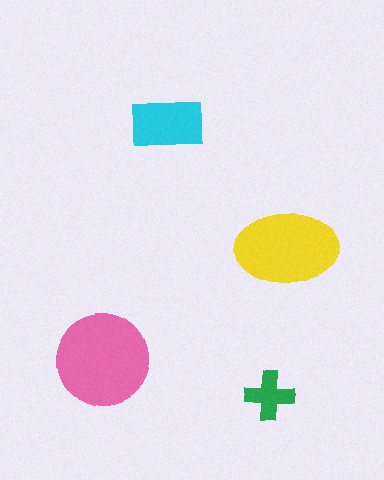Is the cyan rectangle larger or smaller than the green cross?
Larger.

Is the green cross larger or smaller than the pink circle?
Smaller.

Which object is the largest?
The pink circle.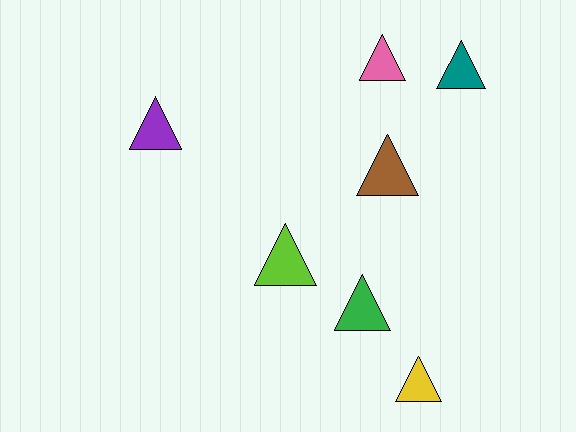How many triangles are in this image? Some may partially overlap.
There are 7 triangles.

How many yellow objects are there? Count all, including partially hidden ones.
There is 1 yellow object.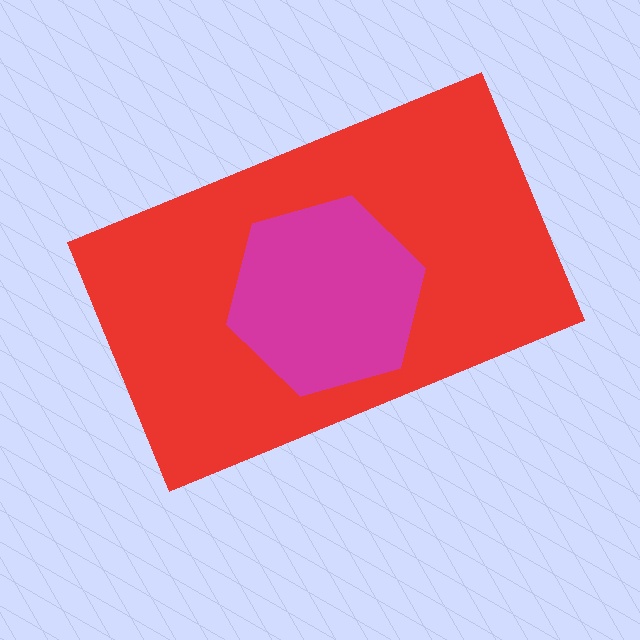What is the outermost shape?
The red rectangle.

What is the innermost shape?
The magenta hexagon.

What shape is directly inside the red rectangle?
The magenta hexagon.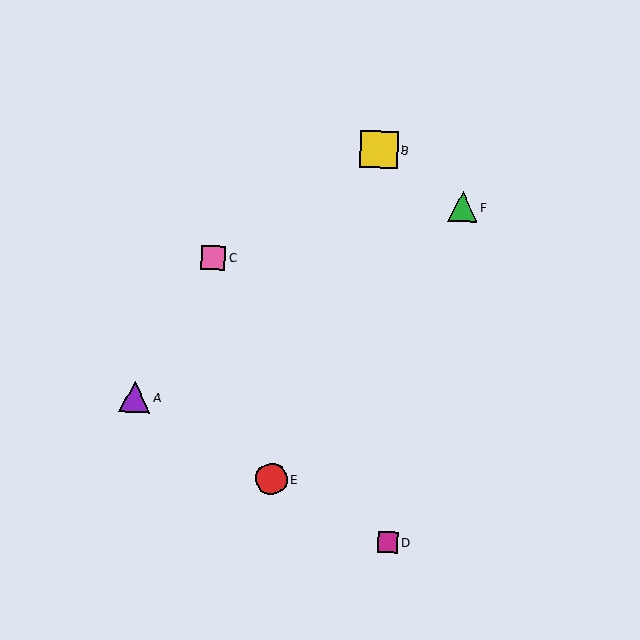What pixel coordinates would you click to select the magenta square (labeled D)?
Click at (388, 542) to select the magenta square D.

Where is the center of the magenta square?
The center of the magenta square is at (388, 542).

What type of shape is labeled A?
Shape A is a purple triangle.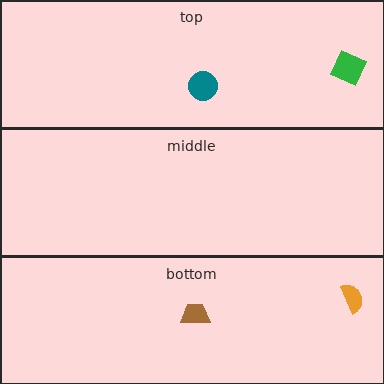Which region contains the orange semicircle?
The bottom region.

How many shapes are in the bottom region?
2.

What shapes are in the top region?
The teal circle, the green square.